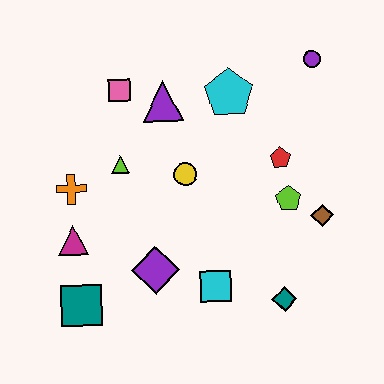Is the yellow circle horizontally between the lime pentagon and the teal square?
Yes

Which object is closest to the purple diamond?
The cyan square is closest to the purple diamond.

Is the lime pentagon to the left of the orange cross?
No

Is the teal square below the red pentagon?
Yes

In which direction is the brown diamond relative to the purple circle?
The brown diamond is below the purple circle.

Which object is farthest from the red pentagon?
The teal square is farthest from the red pentagon.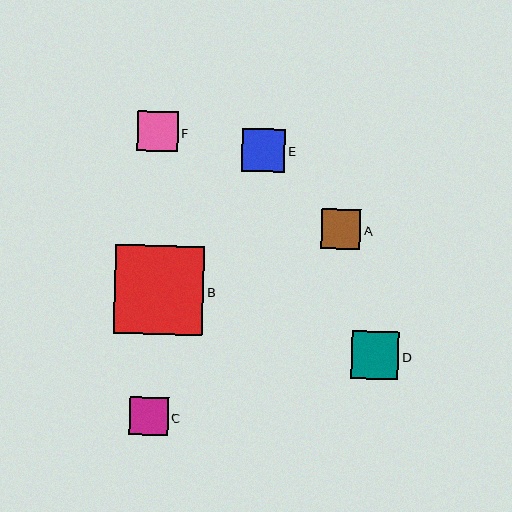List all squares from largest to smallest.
From largest to smallest: B, D, E, F, A, C.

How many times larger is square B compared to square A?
Square B is approximately 2.2 times the size of square A.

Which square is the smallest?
Square C is the smallest with a size of approximately 38 pixels.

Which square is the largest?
Square B is the largest with a size of approximately 89 pixels.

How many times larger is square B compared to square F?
Square B is approximately 2.2 times the size of square F.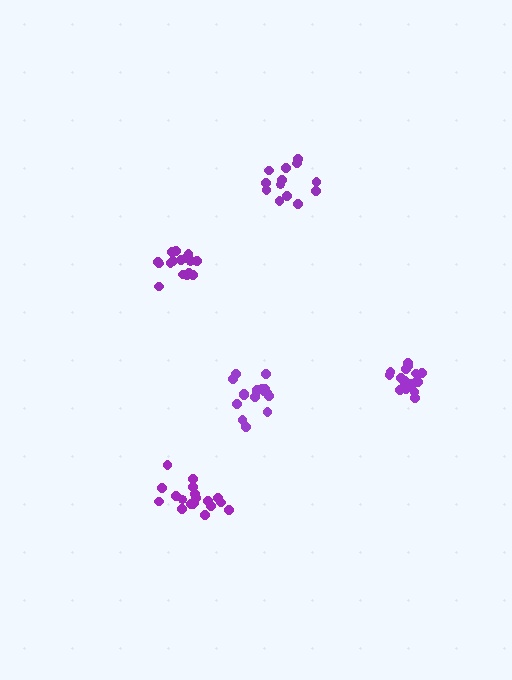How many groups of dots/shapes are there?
There are 5 groups.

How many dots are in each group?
Group 1: 17 dots, Group 2: 19 dots, Group 3: 13 dots, Group 4: 17 dots, Group 5: 17 dots (83 total).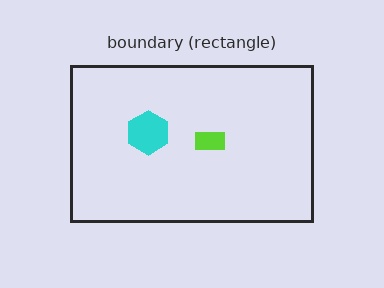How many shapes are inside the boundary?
2 inside, 0 outside.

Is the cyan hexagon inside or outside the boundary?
Inside.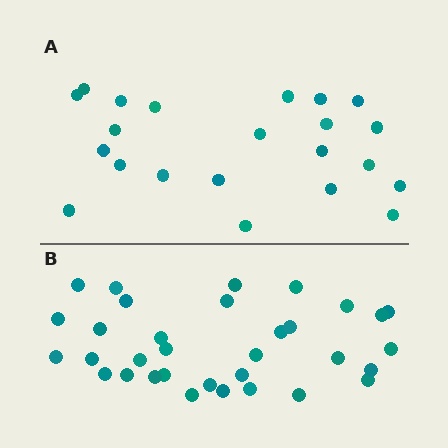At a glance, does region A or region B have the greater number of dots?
Region B (the bottom region) has more dots.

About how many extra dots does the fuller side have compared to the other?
Region B has roughly 12 or so more dots than region A.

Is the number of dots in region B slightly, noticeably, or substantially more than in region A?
Region B has substantially more. The ratio is roughly 1.5 to 1.